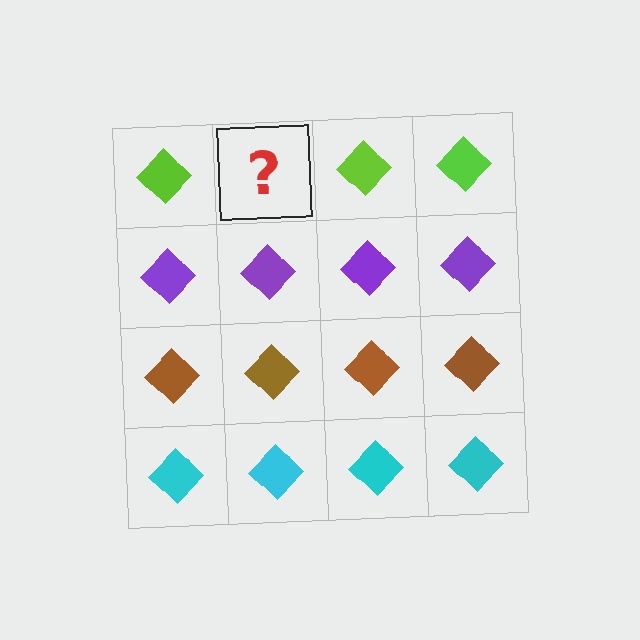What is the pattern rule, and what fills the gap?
The rule is that each row has a consistent color. The gap should be filled with a lime diamond.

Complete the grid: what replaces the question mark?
The question mark should be replaced with a lime diamond.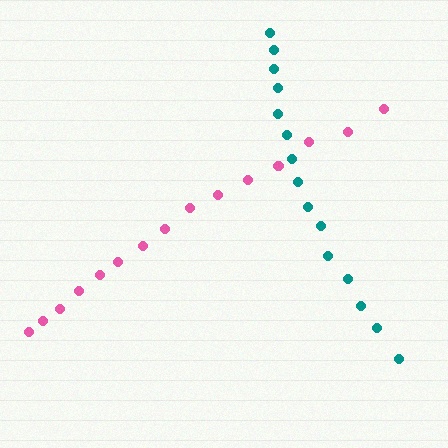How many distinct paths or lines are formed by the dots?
There are 2 distinct paths.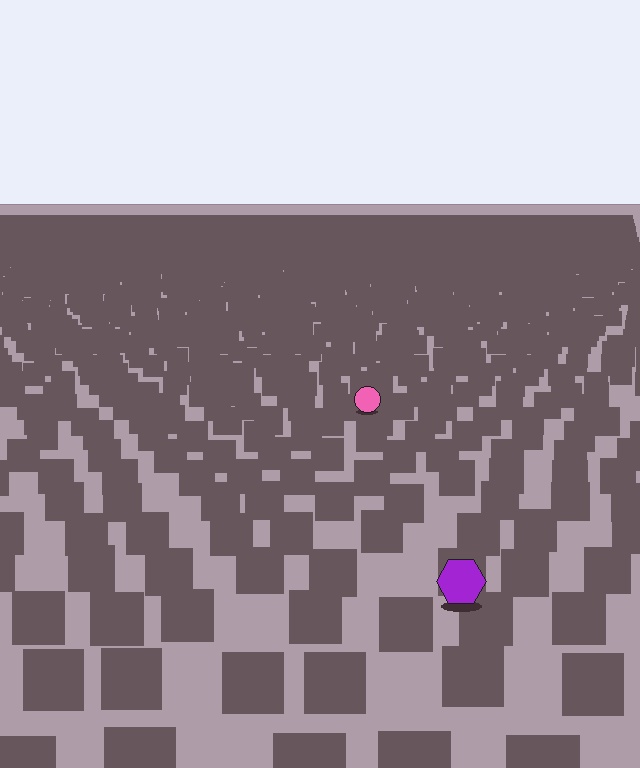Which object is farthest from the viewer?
The pink circle is farthest from the viewer. It appears smaller and the ground texture around it is denser.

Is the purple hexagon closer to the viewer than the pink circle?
Yes. The purple hexagon is closer — you can tell from the texture gradient: the ground texture is coarser near it.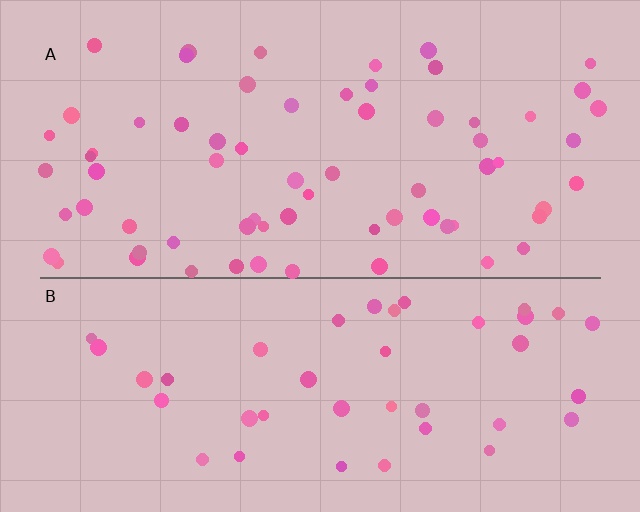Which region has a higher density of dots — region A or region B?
A (the top).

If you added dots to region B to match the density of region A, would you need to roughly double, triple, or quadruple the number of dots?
Approximately double.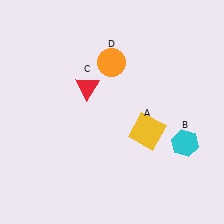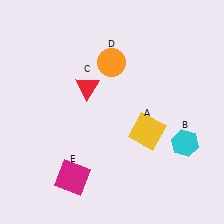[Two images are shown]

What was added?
A magenta square (E) was added in Image 2.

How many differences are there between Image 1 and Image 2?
There is 1 difference between the two images.